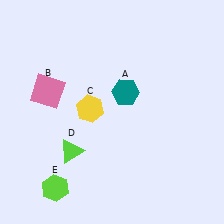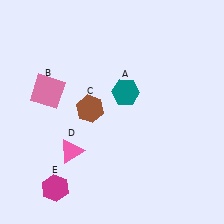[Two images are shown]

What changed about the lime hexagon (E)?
In Image 1, E is lime. In Image 2, it changed to magenta.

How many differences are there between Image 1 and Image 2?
There are 3 differences between the two images.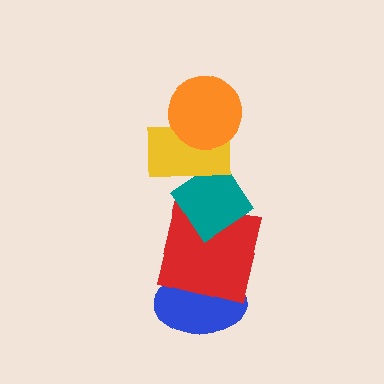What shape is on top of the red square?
The teal diamond is on top of the red square.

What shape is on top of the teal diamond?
The yellow rectangle is on top of the teal diamond.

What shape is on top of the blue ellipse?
The red square is on top of the blue ellipse.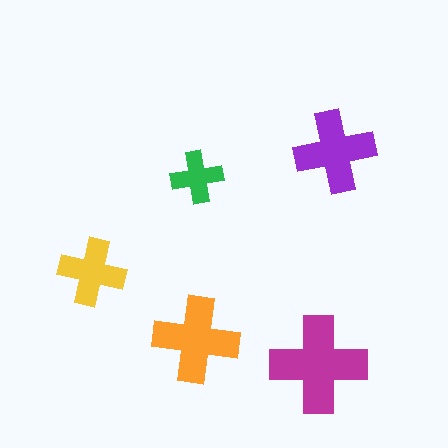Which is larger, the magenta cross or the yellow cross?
The magenta one.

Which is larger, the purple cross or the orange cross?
The orange one.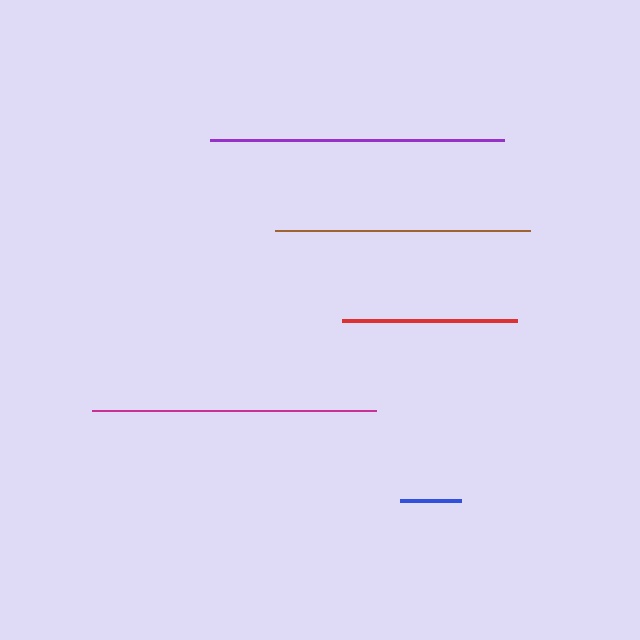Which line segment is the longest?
The purple line is the longest at approximately 293 pixels.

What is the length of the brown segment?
The brown segment is approximately 255 pixels long.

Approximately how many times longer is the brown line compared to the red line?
The brown line is approximately 1.5 times the length of the red line.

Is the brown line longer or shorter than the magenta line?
The magenta line is longer than the brown line.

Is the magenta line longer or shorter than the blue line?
The magenta line is longer than the blue line.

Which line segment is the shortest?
The blue line is the shortest at approximately 60 pixels.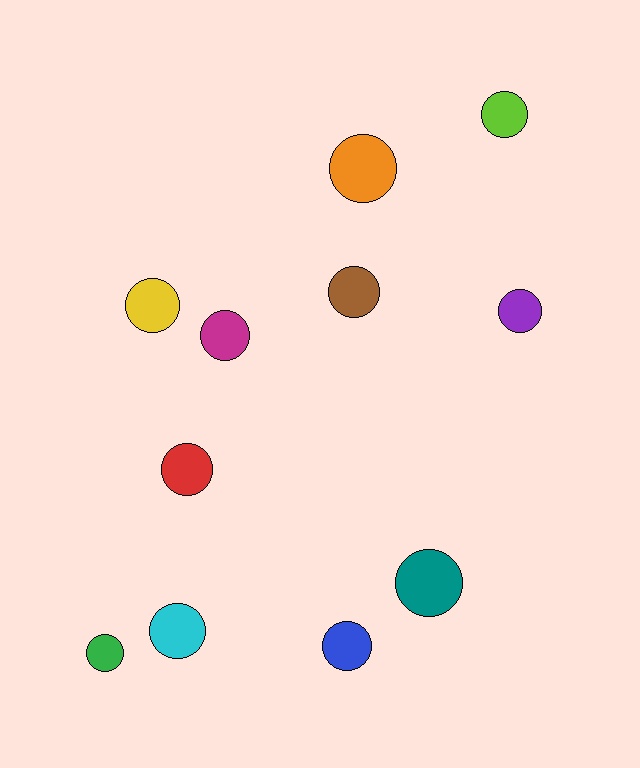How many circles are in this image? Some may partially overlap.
There are 11 circles.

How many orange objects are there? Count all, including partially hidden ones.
There is 1 orange object.